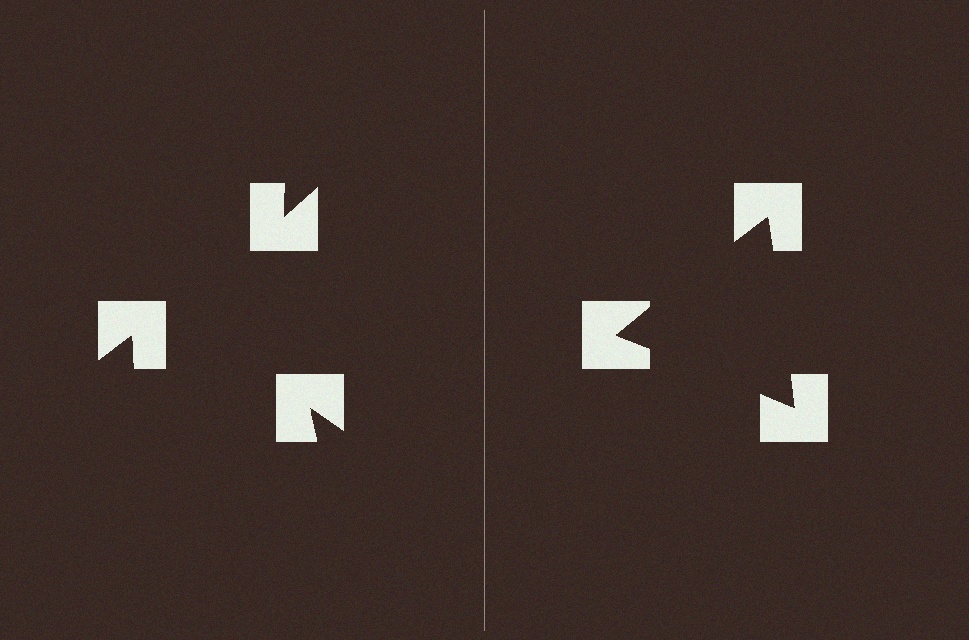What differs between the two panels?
The notched squares are positioned identically on both sides; only the wedge orientations differ. On the right they align to a triangle; on the left they are misaligned.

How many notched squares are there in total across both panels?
6 — 3 on each side.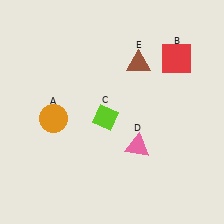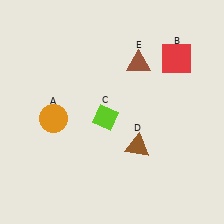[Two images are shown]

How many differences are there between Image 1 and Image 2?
There is 1 difference between the two images.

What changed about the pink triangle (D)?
In Image 1, D is pink. In Image 2, it changed to brown.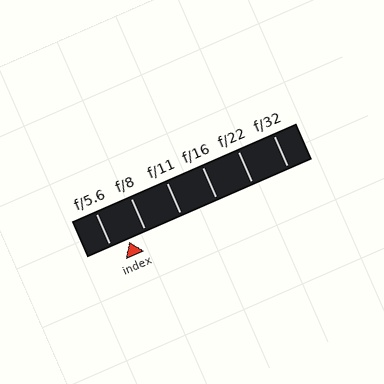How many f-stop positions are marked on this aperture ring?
There are 6 f-stop positions marked.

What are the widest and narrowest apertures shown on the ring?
The widest aperture shown is f/5.6 and the narrowest is f/32.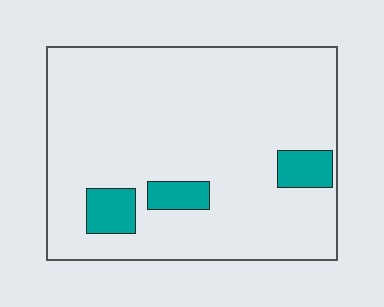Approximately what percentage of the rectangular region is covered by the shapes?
Approximately 10%.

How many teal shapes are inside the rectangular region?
3.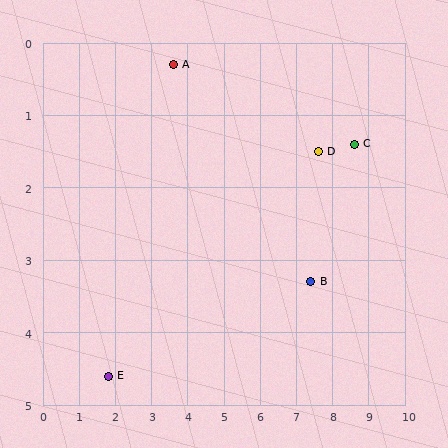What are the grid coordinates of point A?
Point A is at approximately (3.6, 0.3).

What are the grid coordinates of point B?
Point B is at approximately (7.4, 3.3).